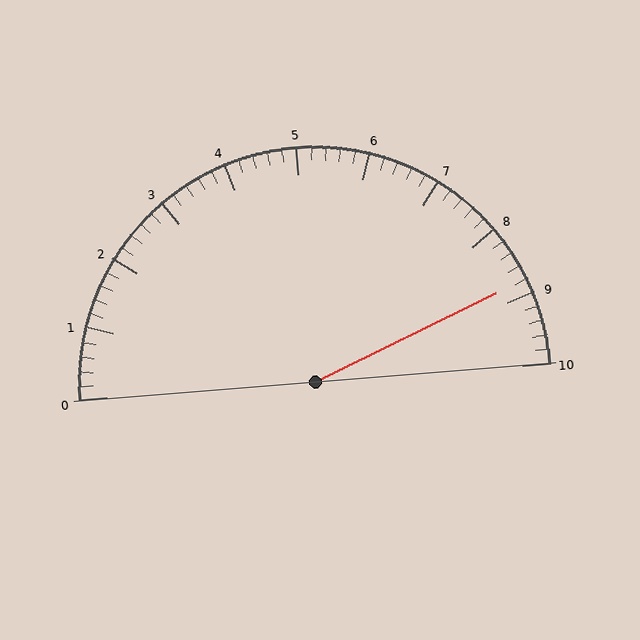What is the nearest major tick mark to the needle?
The nearest major tick mark is 9.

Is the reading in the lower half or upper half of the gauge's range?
The reading is in the upper half of the range (0 to 10).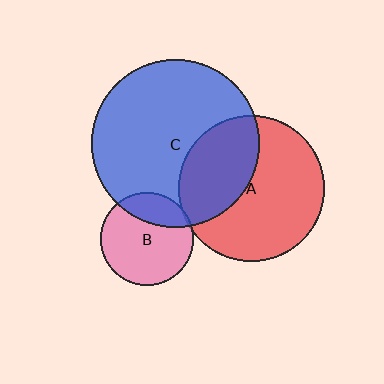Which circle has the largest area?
Circle C (blue).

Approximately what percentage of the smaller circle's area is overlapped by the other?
Approximately 40%.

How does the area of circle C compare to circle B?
Approximately 3.2 times.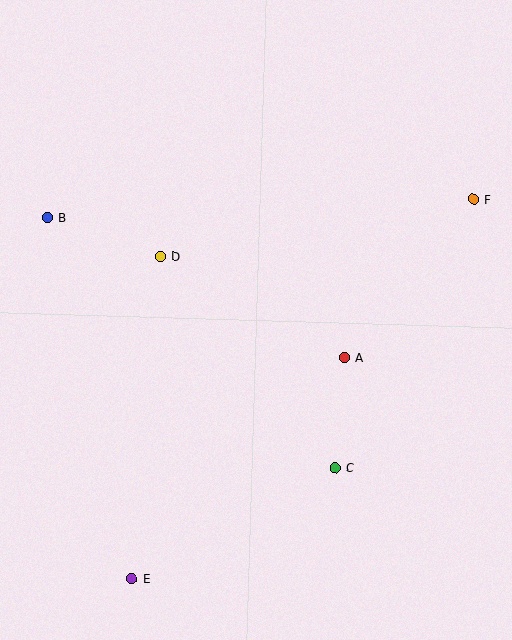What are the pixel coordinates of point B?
Point B is at (47, 217).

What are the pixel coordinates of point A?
Point A is at (344, 357).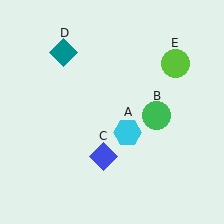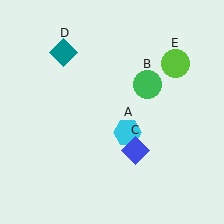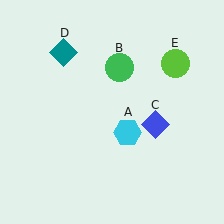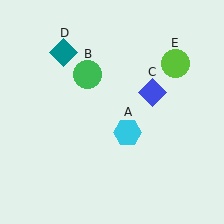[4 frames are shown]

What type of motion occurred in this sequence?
The green circle (object B), blue diamond (object C) rotated counterclockwise around the center of the scene.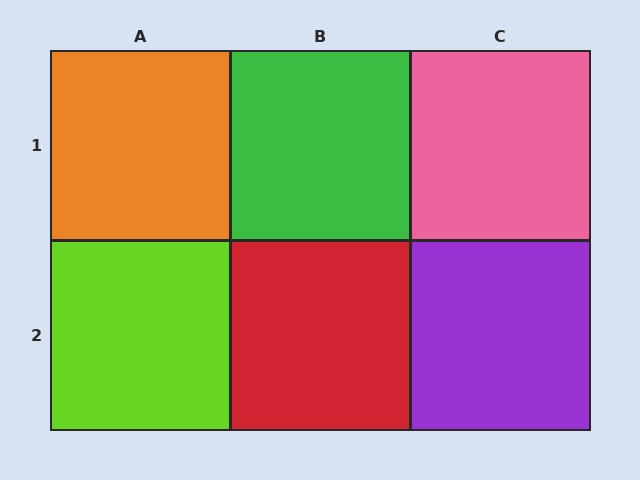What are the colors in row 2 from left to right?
Lime, red, purple.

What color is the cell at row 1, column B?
Green.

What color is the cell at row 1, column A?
Orange.